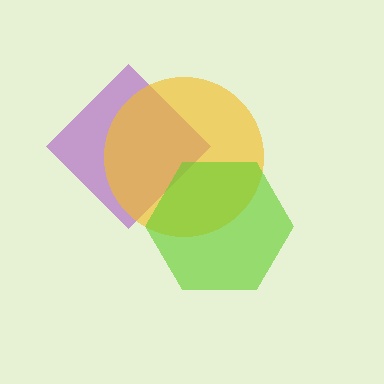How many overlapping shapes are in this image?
There are 3 overlapping shapes in the image.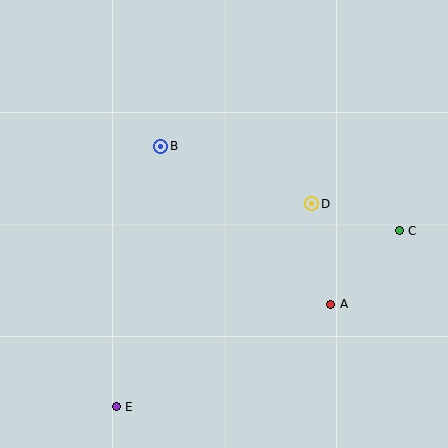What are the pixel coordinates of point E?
Point E is at (116, 407).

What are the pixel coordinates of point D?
Point D is at (312, 204).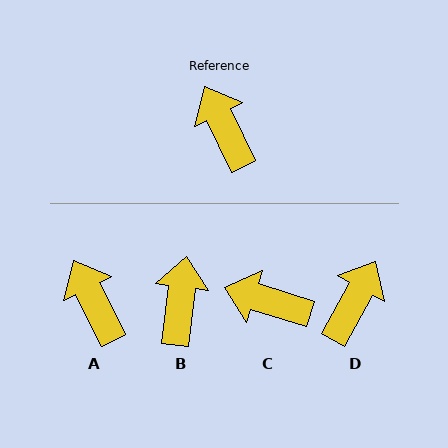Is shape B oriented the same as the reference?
No, it is off by about 33 degrees.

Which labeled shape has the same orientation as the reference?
A.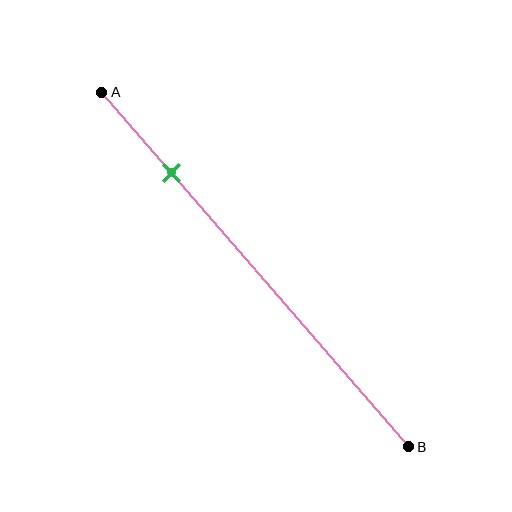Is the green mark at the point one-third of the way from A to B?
No, the mark is at about 25% from A, not at the 33% one-third point.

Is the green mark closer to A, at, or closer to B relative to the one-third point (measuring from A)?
The green mark is closer to point A than the one-third point of segment AB.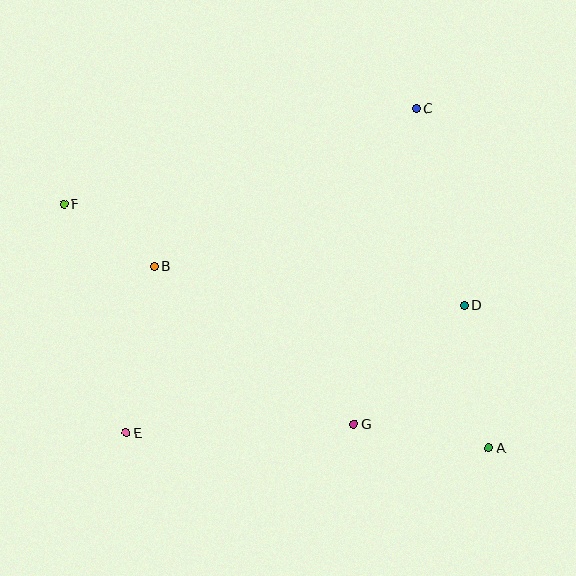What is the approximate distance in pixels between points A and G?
The distance between A and G is approximately 137 pixels.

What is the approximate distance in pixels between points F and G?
The distance between F and G is approximately 364 pixels.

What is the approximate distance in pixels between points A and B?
The distance between A and B is approximately 381 pixels.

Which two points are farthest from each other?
Points A and F are farthest from each other.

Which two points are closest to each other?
Points B and F are closest to each other.